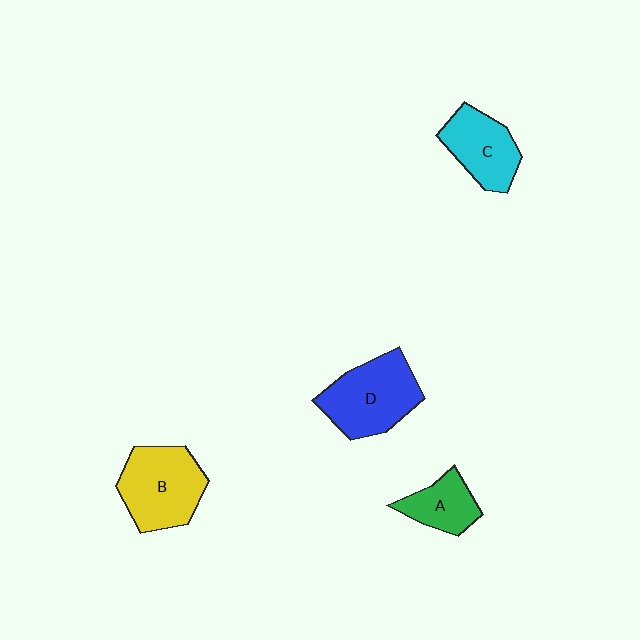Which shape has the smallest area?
Shape A (green).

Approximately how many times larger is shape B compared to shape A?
Approximately 1.8 times.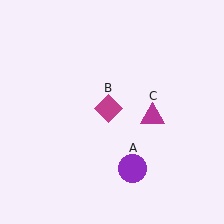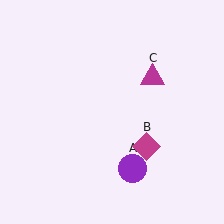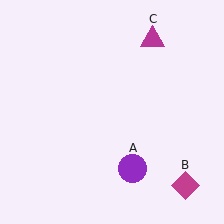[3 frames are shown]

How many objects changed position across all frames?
2 objects changed position: magenta diamond (object B), magenta triangle (object C).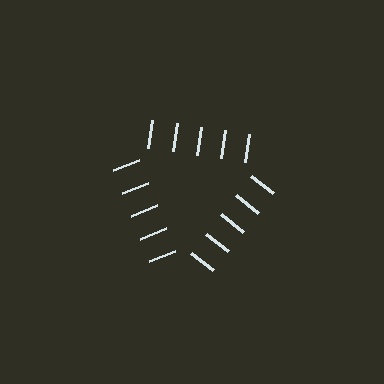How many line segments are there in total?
15 — 5 along each of the 3 edges.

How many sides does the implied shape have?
3 sides — the line-ends trace a triangle.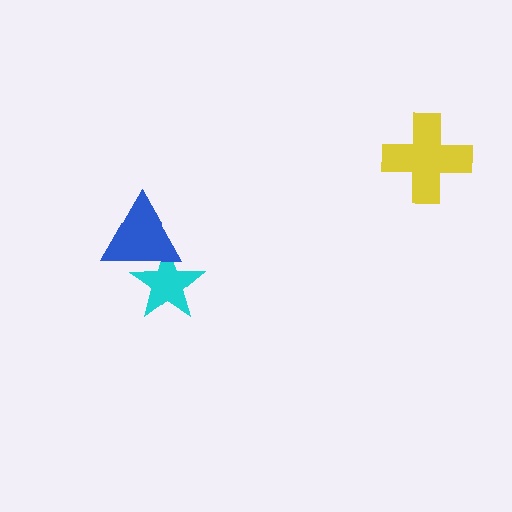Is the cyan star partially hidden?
Yes, it is partially covered by another shape.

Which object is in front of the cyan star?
The blue triangle is in front of the cyan star.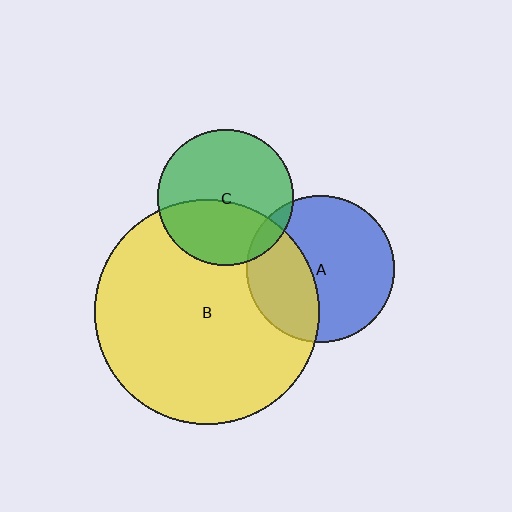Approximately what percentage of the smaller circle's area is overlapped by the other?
Approximately 40%.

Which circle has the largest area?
Circle B (yellow).